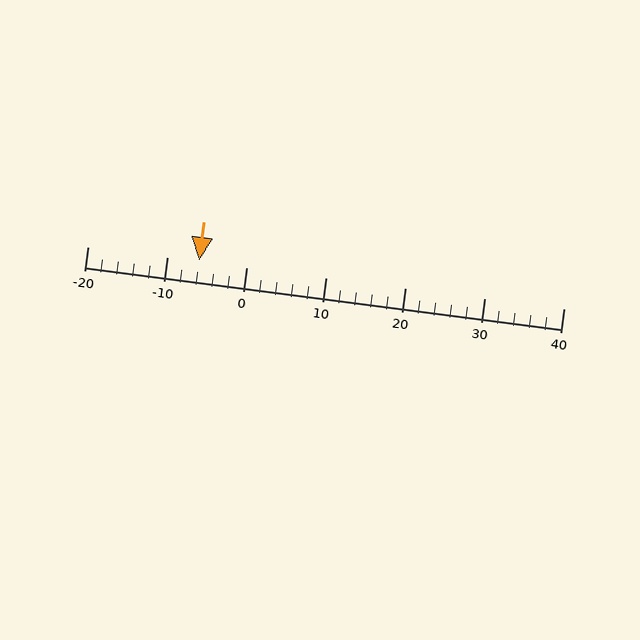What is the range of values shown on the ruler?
The ruler shows values from -20 to 40.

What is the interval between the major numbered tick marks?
The major tick marks are spaced 10 units apart.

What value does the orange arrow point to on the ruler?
The orange arrow points to approximately -6.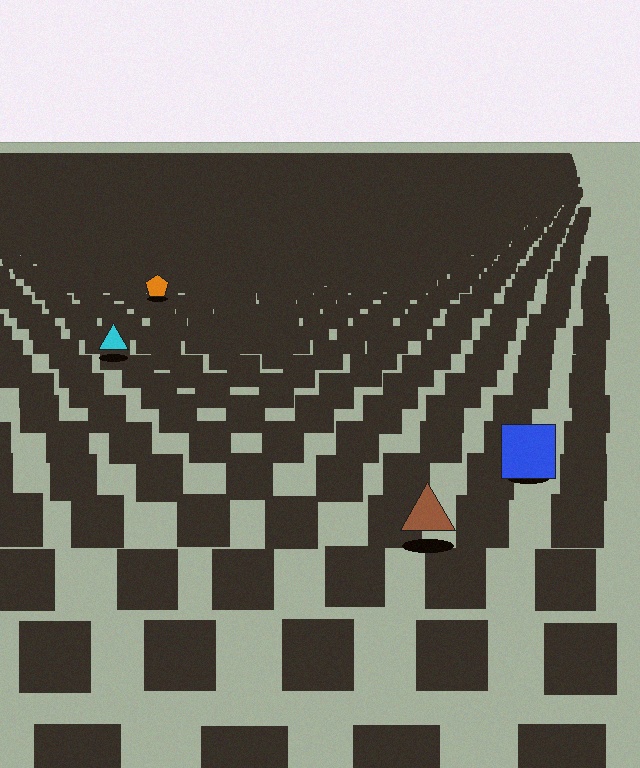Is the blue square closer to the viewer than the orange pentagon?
Yes. The blue square is closer — you can tell from the texture gradient: the ground texture is coarser near it.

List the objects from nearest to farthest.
From nearest to farthest: the brown triangle, the blue square, the cyan triangle, the orange pentagon.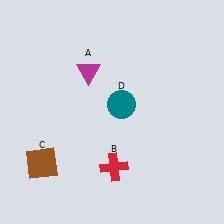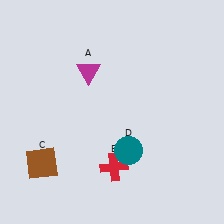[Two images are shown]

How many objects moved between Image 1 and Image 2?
1 object moved between the two images.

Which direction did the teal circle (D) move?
The teal circle (D) moved down.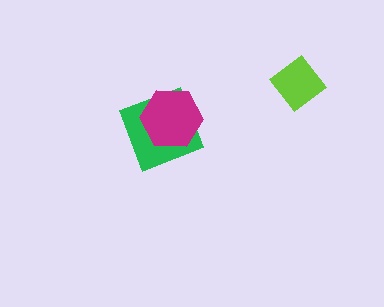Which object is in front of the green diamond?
The magenta hexagon is in front of the green diamond.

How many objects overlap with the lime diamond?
0 objects overlap with the lime diamond.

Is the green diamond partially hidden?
Yes, it is partially covered by another shape.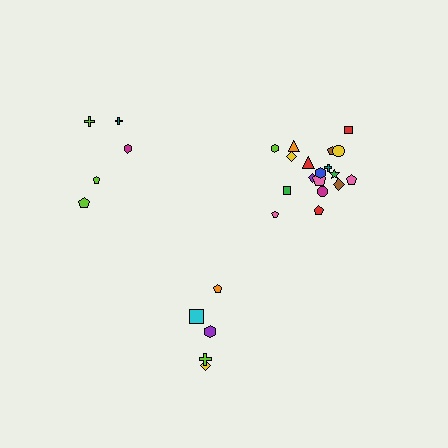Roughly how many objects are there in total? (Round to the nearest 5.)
Roughly 30 objects in total.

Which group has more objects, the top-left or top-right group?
The top-right group.